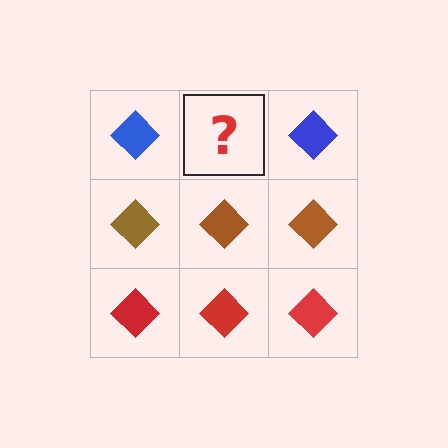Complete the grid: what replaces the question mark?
The question mark should be replaced with a blue diamond.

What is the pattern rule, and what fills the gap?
The rule is that each row has a consistent color. The gap should be filled with a blue diamond.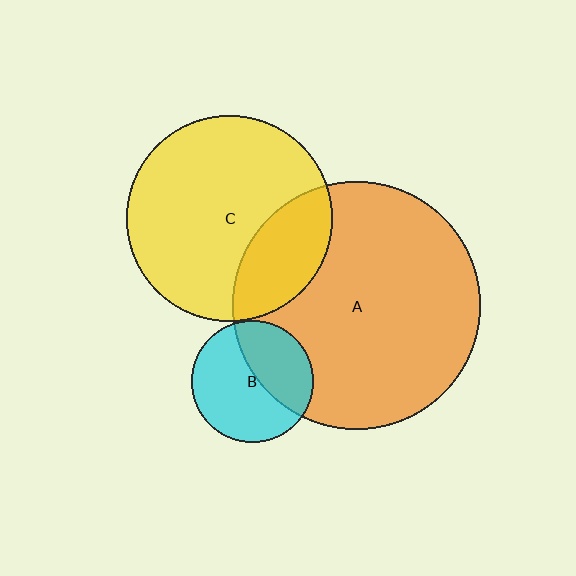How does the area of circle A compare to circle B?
Approximately 4.1 times.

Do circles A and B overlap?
Yes.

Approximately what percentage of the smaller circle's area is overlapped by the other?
Approximately 40%.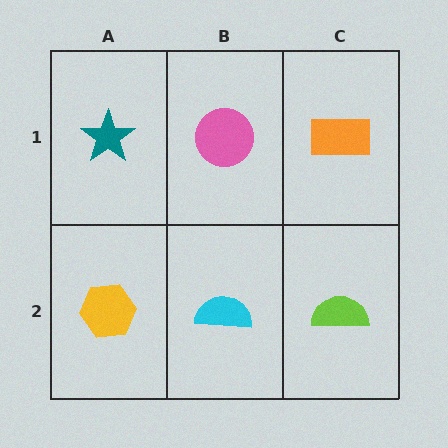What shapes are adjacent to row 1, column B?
A cyan semicircle (row 2, column B), a teal star (row 1, column A), an orange rectangle (row 1, column C).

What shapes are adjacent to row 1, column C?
A lime semicircle (row 2, column C), a pink circle (row 1, column B).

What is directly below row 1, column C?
A lime semicircle.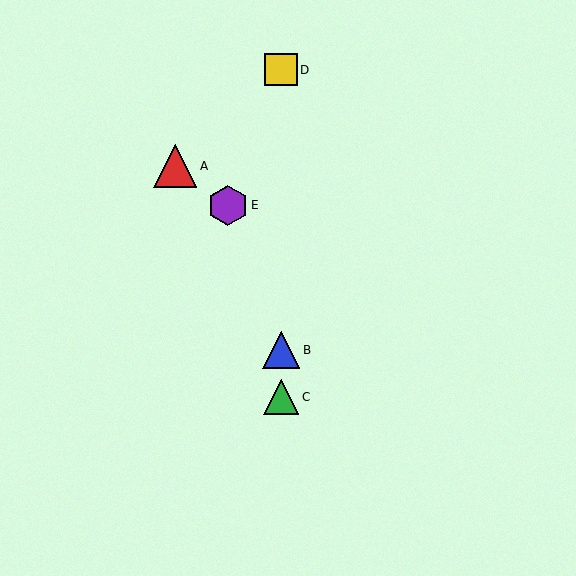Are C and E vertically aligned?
No, C is at x≈281 and E is at x≈228.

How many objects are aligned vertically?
3 objects (B, C, D) are aligned vertically.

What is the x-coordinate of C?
Object C is at x≈281.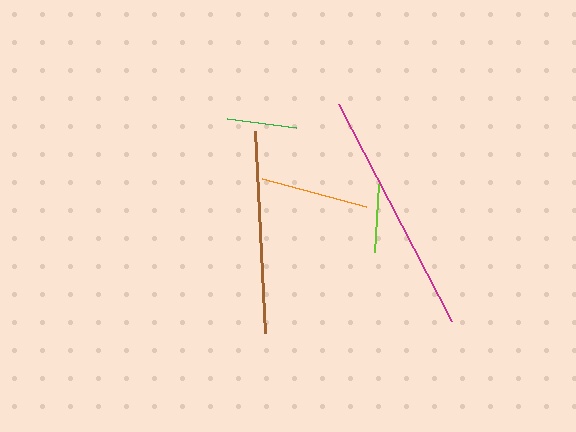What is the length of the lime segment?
The lime segment is approximately 69 pixels long.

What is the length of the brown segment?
The brown segment is approximately 202 pixels long.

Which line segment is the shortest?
The lime line is the shortest at approximately 69 pixels.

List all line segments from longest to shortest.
From longest to shortest: magenta, brown, orange, green, lime.